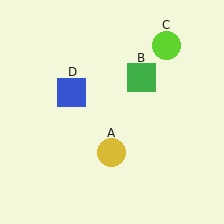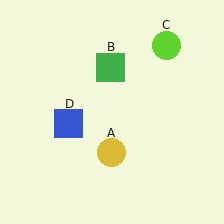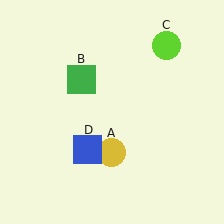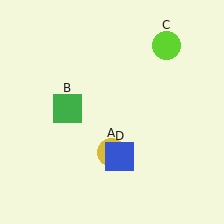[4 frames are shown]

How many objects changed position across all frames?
2 objects changed position: green square (object B), blue square (object D).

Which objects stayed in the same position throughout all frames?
Yellow circle (object A) and lime circle (object C) remained stationary.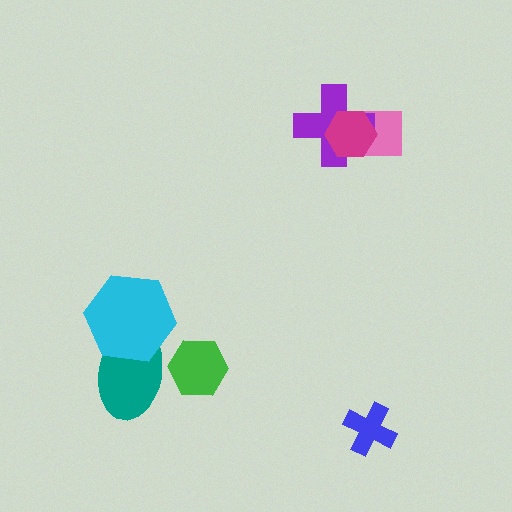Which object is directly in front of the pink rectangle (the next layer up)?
The purple cross is directly in front of the pink rectangle.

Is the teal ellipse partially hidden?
Yes, it is partially covered by another shape.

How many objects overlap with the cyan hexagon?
1 object overlaps with the cyan hexagon.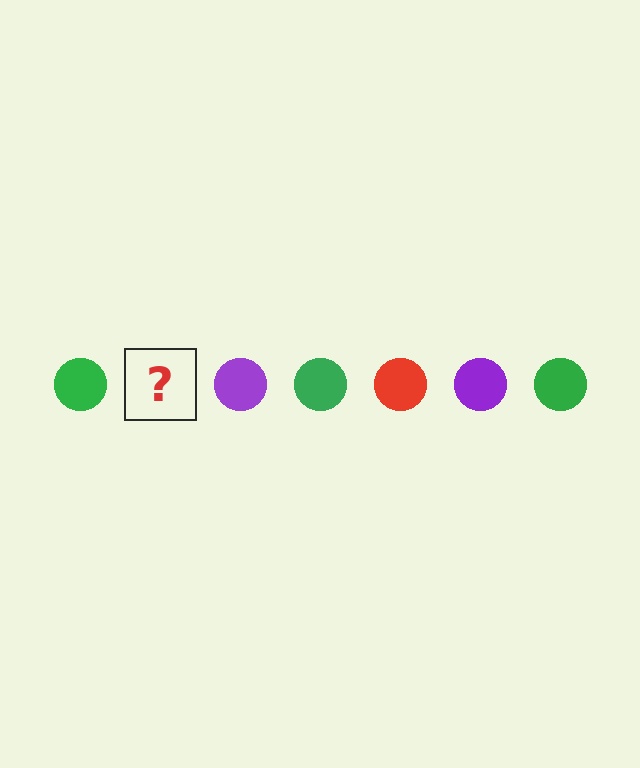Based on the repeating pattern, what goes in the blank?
The blank should be a red circle.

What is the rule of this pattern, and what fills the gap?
The rule is that the pattern cycles through green, red, purple circles. The gap should be filled with a red circle.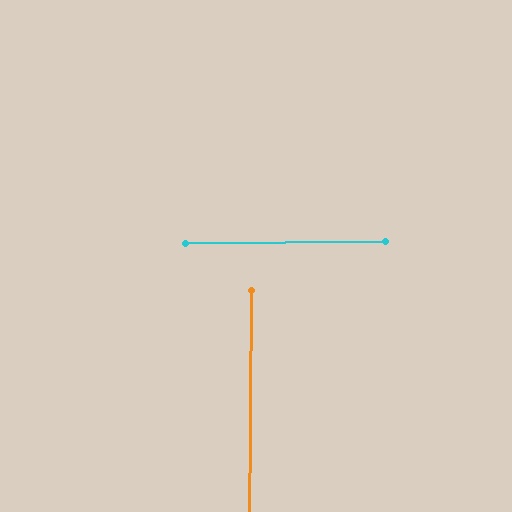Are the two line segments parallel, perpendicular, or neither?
Perpendicular — they meet at approximately 89°.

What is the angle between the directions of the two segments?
Approximately 89 degrees.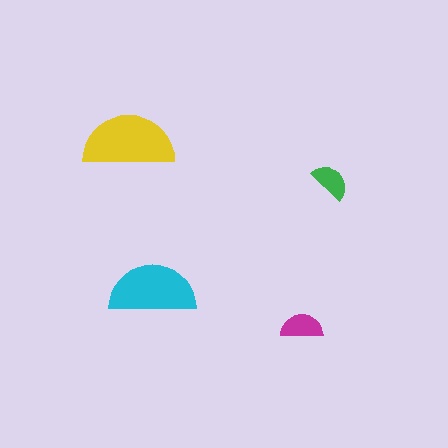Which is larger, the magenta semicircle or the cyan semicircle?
The cyan one.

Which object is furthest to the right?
The green semicircle is rightmost.